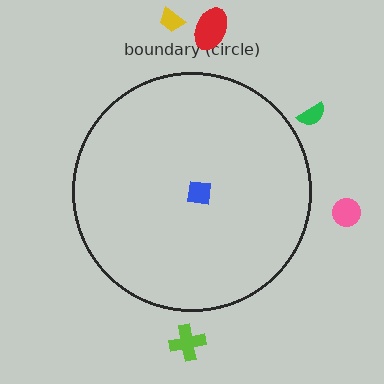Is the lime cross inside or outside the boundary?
Outside.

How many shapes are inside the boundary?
1 inside, 5 outside.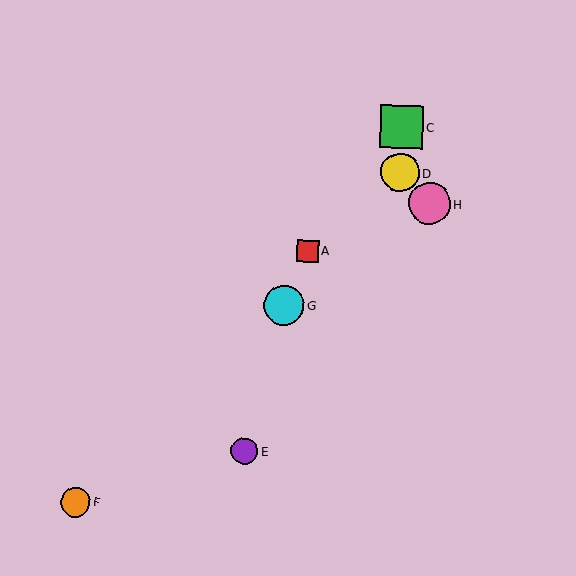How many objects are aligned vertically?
3 objects (B, C, D) are aligned vertically.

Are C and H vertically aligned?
No, C is at x≈402 and H is at x≈429.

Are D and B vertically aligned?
Yes, both are at x≈400.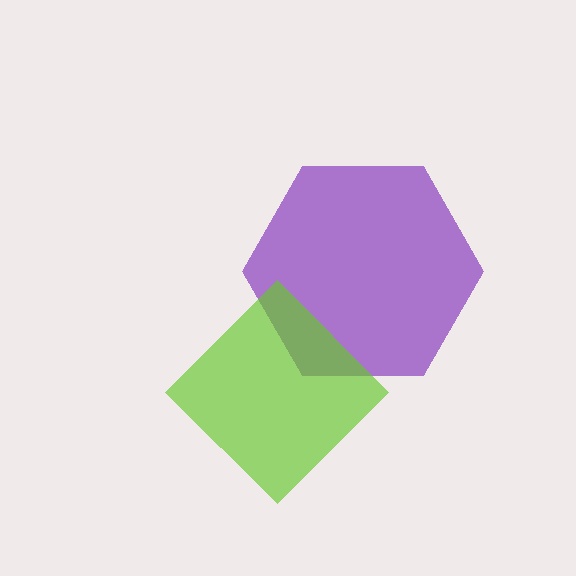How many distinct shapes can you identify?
There are 2 distinct shapes: a purple hexagon, a lime diamond.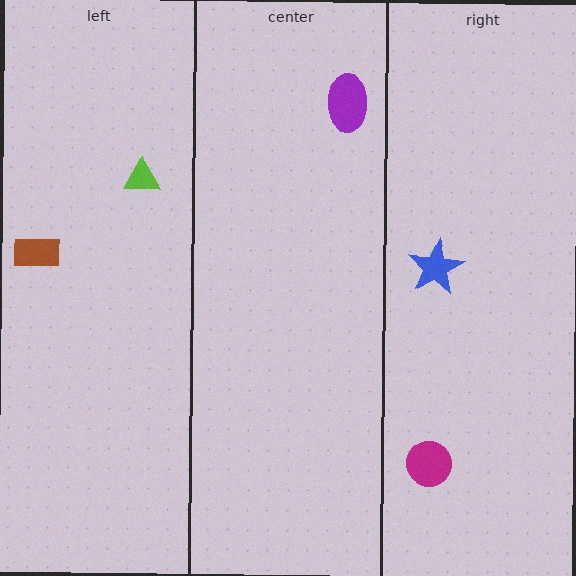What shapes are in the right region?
The magenta circle, the blue star.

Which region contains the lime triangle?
The left region.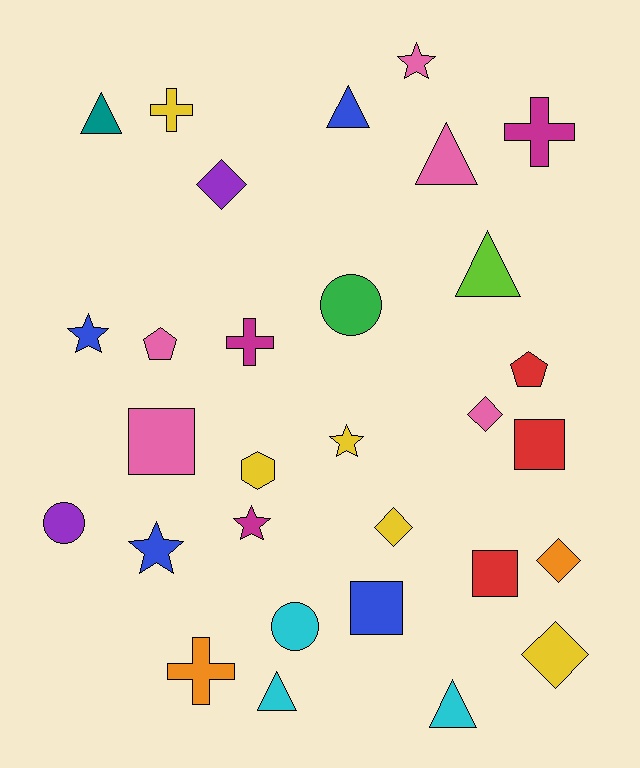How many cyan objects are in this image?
There are 3 cyan objects.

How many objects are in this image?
There are 30 objects.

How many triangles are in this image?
There are 6 triangles.